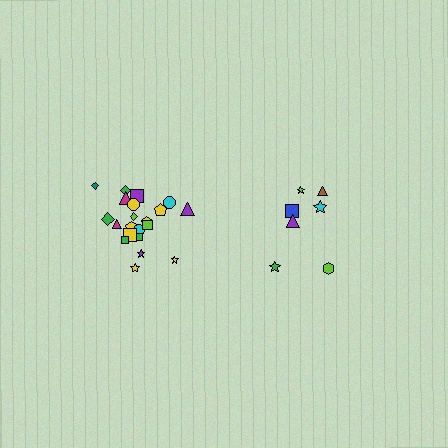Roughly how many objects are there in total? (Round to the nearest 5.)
Roughly 30 objects in total.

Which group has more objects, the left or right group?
The left group.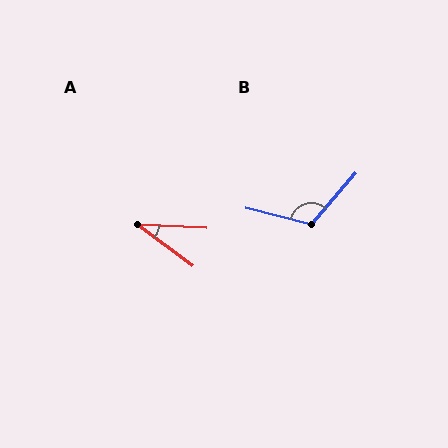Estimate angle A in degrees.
Approximately 34 degrees.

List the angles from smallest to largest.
A (34°), B (117°).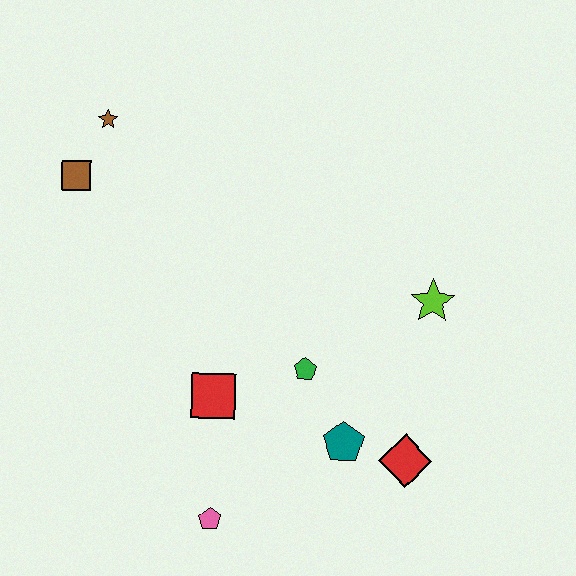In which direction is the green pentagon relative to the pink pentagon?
The green pentagon is above the pink pentagon.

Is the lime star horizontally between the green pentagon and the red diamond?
No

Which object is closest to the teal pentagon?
The red diamond is closest to the teal pentagon.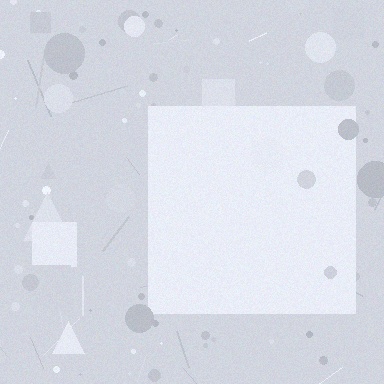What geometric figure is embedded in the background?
A square is embedded in the background.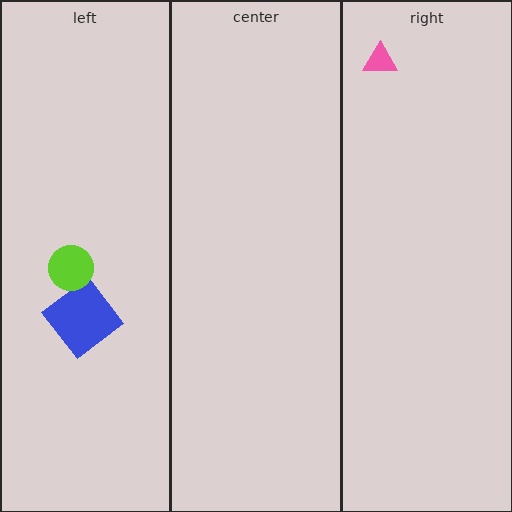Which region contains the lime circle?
The left region.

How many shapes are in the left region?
2.